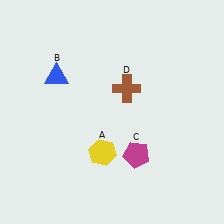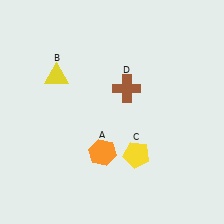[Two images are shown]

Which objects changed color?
A changed from yellow to orange. B changed from blue to yellow. C changed from magenta to yellow.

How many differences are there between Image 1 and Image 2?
There are 3 differences between the two images.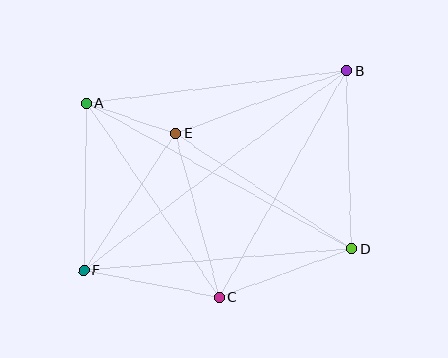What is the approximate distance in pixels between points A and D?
The distance between A and D is approximately 303 pixels.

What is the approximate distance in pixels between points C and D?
The distance between C and D is approximately 141 pixels.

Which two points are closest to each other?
Points A and E are closest to each other.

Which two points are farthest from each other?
Points B and F are farthest from each other.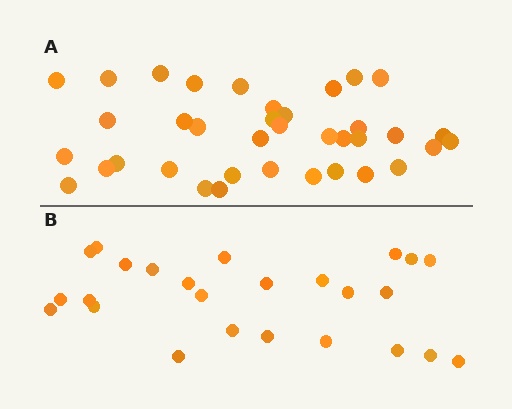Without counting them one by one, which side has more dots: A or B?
Region A (the top region) has more dots.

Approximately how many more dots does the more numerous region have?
Region A has roughly 12 or so more dots than region B.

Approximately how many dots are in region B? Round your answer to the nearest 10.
About 20 dots. (The exact count is 25, which rounds to 20.)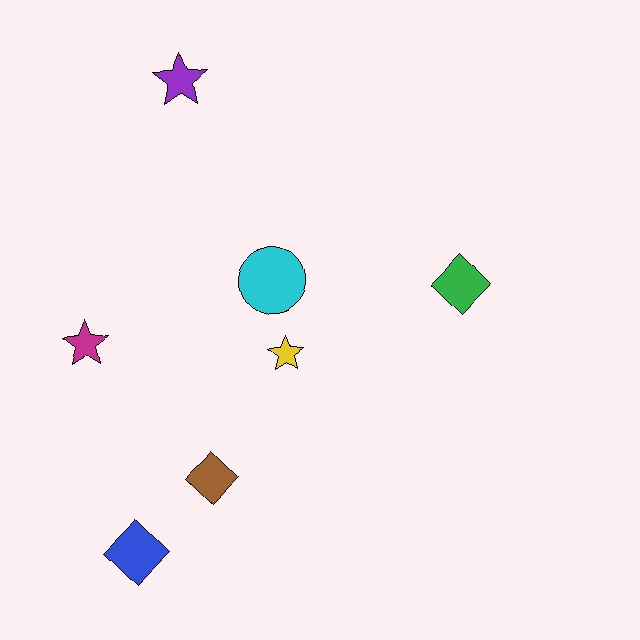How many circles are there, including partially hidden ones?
There is 1 circle.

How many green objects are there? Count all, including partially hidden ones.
There is 1 green object.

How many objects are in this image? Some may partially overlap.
There are 7 objects.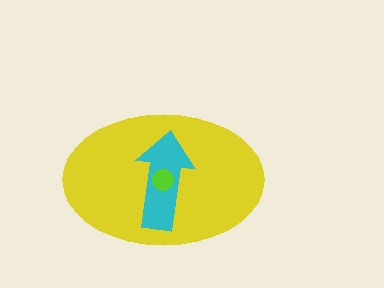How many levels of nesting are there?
3.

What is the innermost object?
The lime circle.